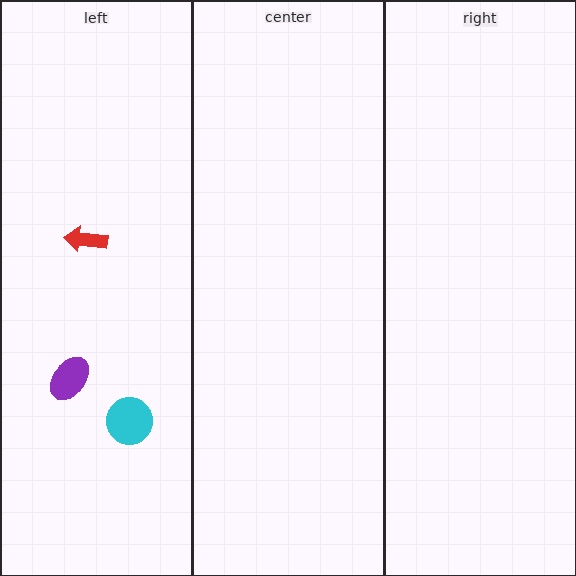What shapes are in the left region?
The cyan circle, the purple ellipse, the red arrow.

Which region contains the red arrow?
The left region.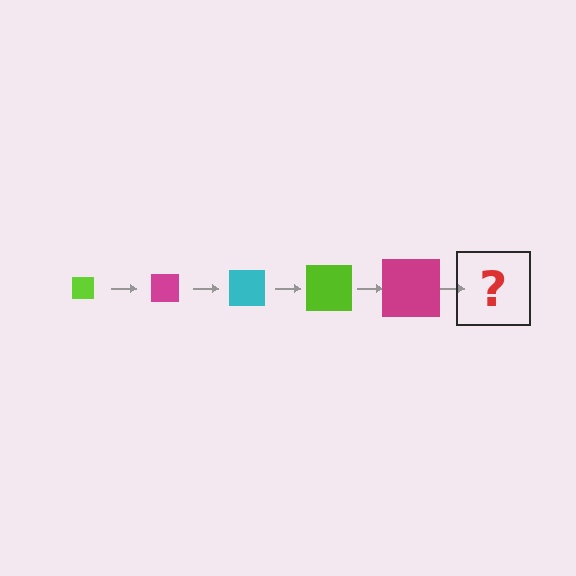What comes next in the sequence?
The next element should be a cyan square, larger than the previous one.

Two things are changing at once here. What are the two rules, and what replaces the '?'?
The two rules are that the square grows larger each step and the color cycles through lime, magenta, and cyan. The '?' should be a cyan square, larger than the previous one.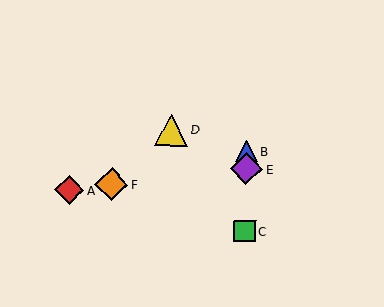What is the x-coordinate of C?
Object C is at x≈245.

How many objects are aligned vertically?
3 objects (B, C, E) are aligned vertically.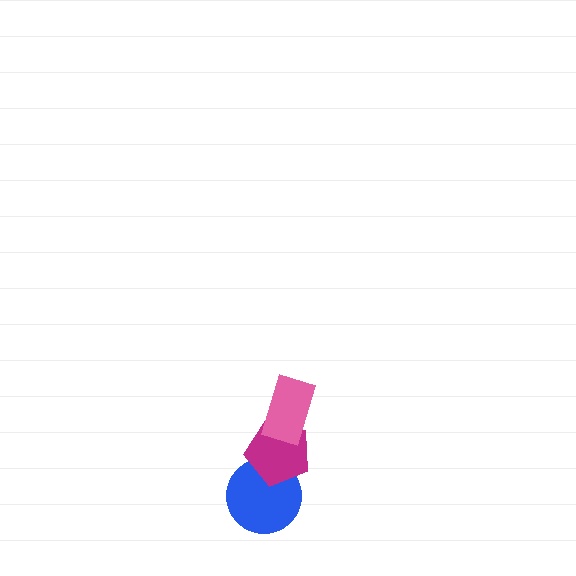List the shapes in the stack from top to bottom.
From top to bottom: the pink rectangle, the magenta pentagon, the blue circle.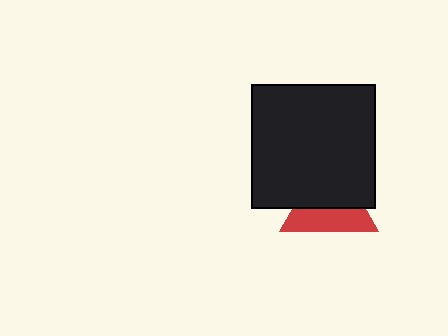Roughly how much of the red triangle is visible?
A small part of it is visible (roughly 44%).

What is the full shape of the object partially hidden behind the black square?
The partially hidden object is a red triangle.